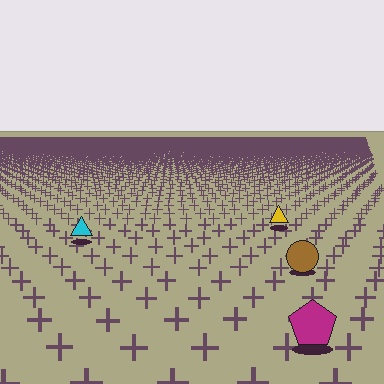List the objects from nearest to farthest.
From nearest to farthest: the magenta pentagon, the brown circle, the cyan triangle, the yellow triangle.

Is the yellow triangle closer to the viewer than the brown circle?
No. The brown circle is closer — you can tell from the texture gradient: the ground texture is coarser near it.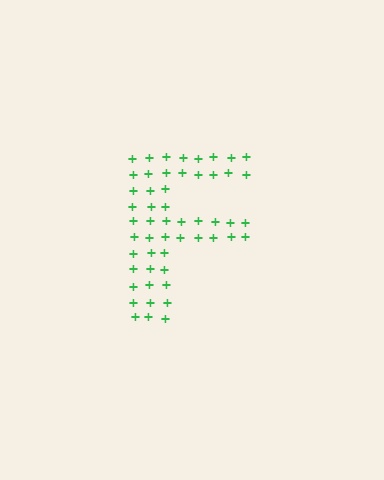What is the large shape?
The large shape is the letter F.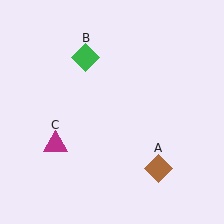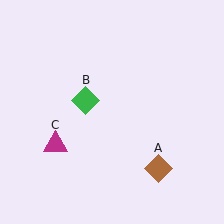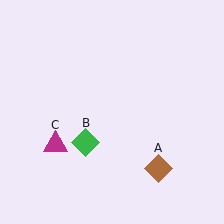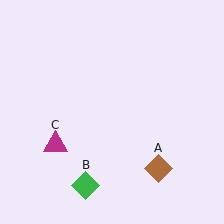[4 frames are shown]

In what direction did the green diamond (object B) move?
The green diamond (object B) moved down.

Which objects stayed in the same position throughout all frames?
Brown diamond (object A) and magenta triangle (object C) remained stationary.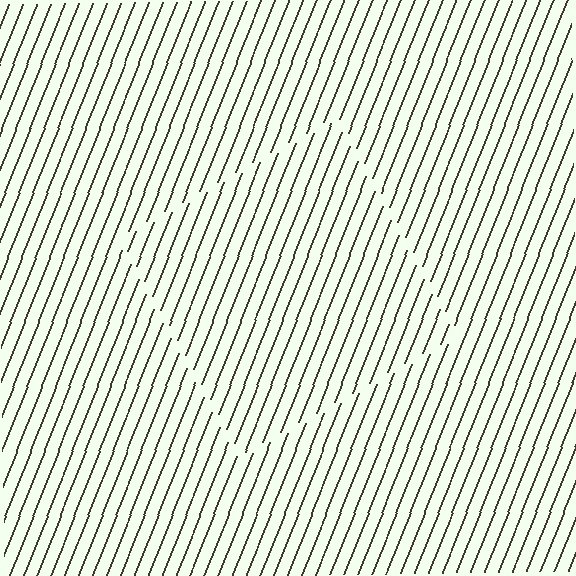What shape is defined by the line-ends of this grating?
An illusory square. The interior of the shape contains the same grating, shifted by half a period — the contour is defined by the phase discontinuity where line-ends from the inner and outer gratings abut.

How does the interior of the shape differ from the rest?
The interior of the shape contains the same grating, shifted by half a period — the contour is defined by the phase discontinuity where line-ends from the inner and outer gratings abut.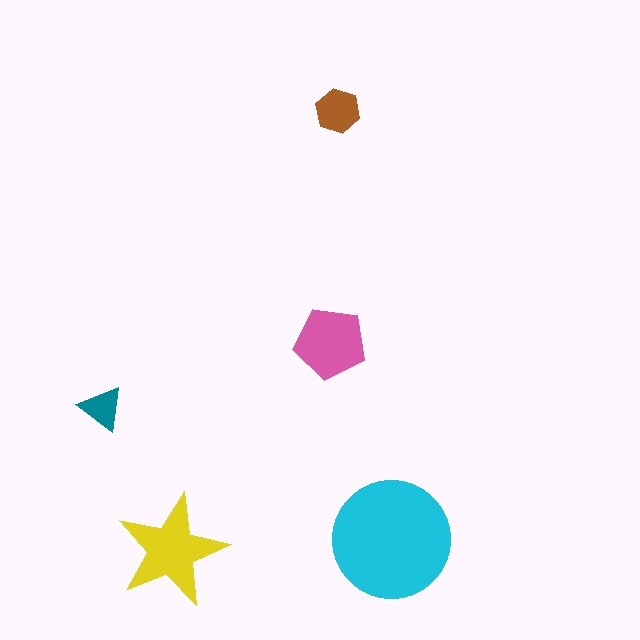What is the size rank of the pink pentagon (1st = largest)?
3rd.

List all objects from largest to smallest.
The cyan circle, the yellow star, the pink pentagon, the brown hexagon, the teal triangle.